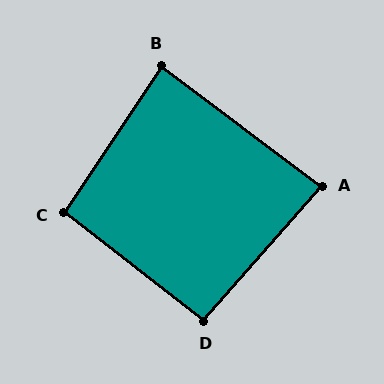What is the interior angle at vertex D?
Approximately 93 degrees (approximately right).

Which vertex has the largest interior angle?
C, at approximately 94 degrees.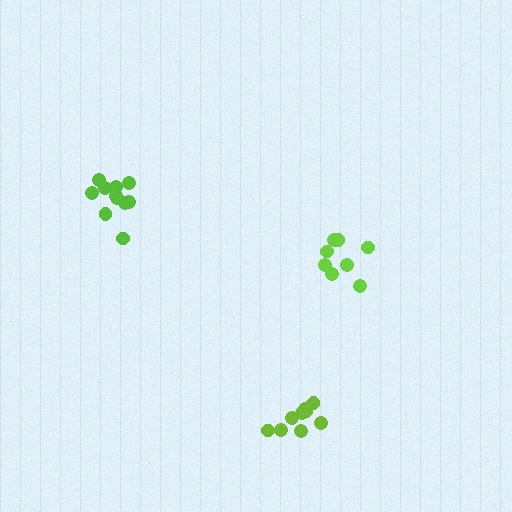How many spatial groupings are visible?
There are 3 spatial groupings.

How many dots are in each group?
Group 1: 8 dots, Group 2: 11 dots, Group 3: 10 dots (29 total).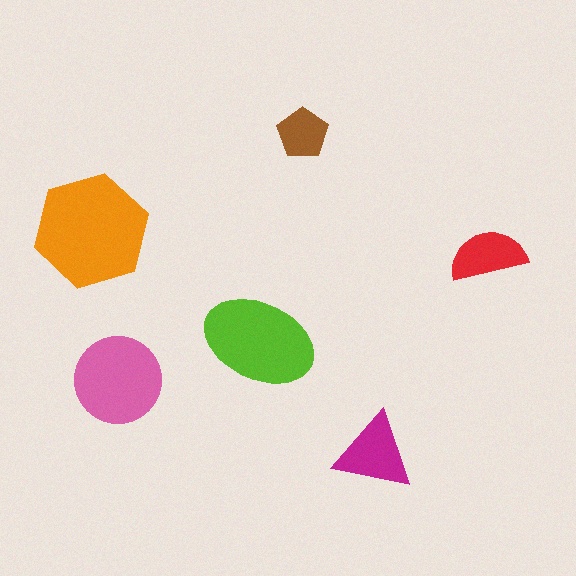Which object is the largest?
The orange hexagon.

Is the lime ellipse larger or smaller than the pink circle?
Larger.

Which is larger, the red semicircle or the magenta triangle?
The magenta triangle.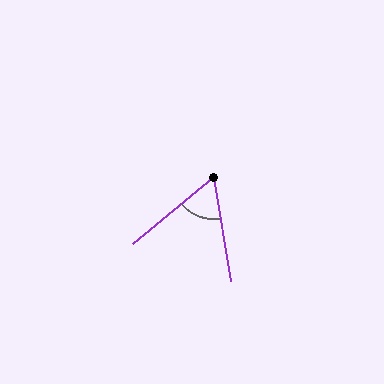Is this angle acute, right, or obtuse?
It is acute.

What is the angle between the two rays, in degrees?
Approximately 60 degrees.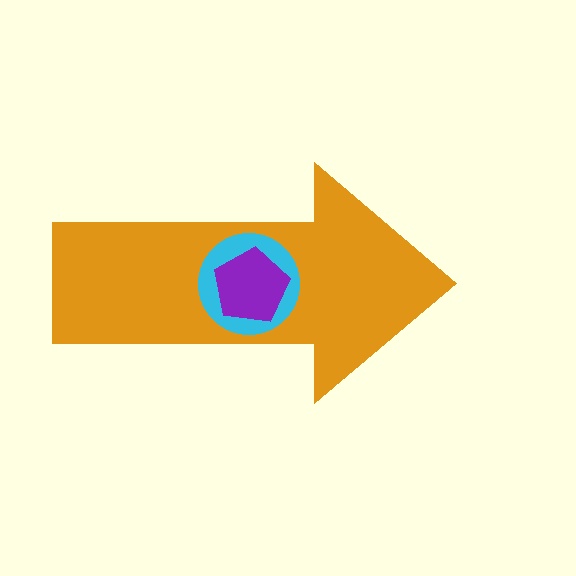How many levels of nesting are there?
3.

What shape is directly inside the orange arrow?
The cyan circle.